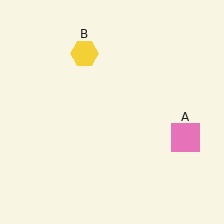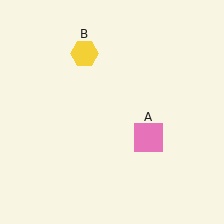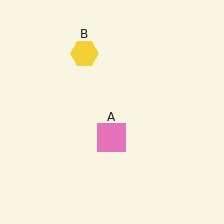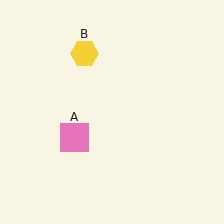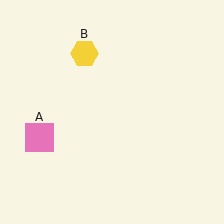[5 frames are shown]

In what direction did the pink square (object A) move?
The pink square (object A) moved left.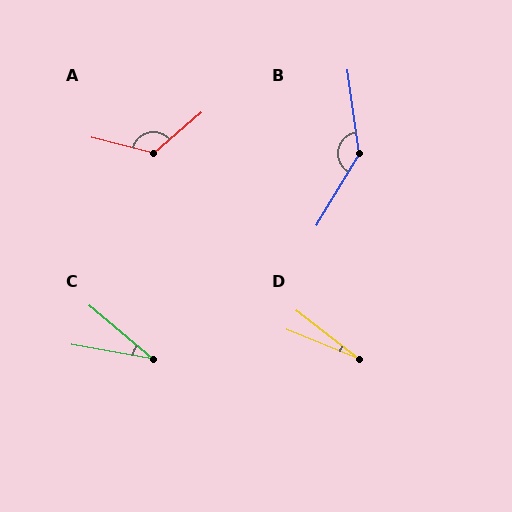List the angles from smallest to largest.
D (16°), C (30°), A (126°), B (141°).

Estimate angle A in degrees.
Approximately 126 degrees.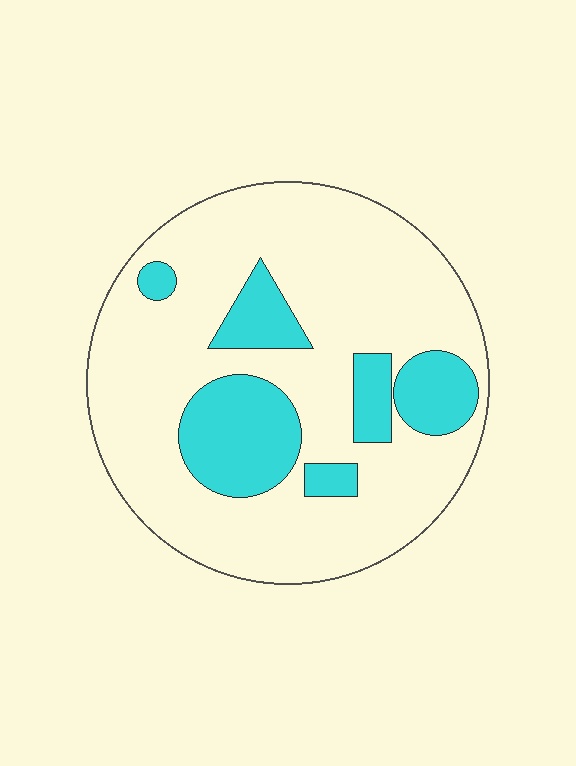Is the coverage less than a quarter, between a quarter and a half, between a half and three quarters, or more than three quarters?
Less than a quarter.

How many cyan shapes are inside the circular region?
6.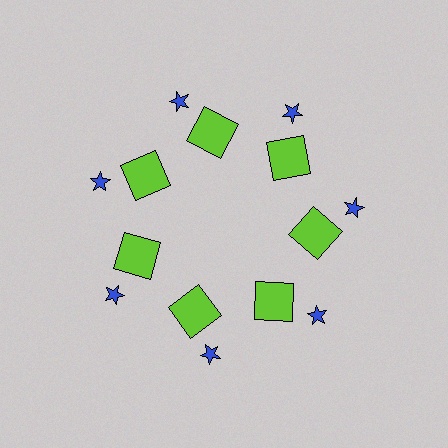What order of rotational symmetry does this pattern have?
This pattern has 7-fold rotational symmetry.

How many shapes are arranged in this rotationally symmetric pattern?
There are 14 shapes, arranged in 7 groups of 2.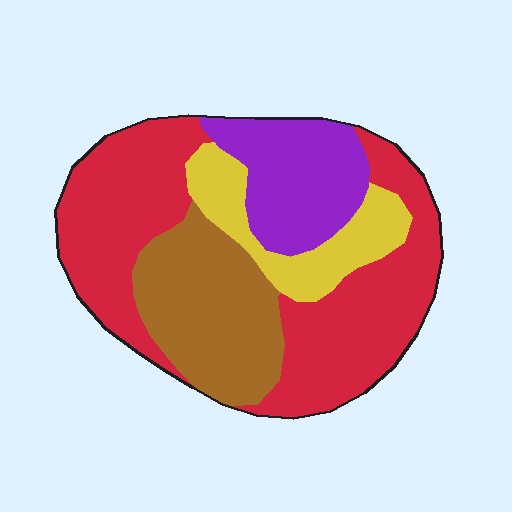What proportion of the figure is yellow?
Yellow covers roughly 15% of the figure.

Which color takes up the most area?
Red, at roughly 45%.